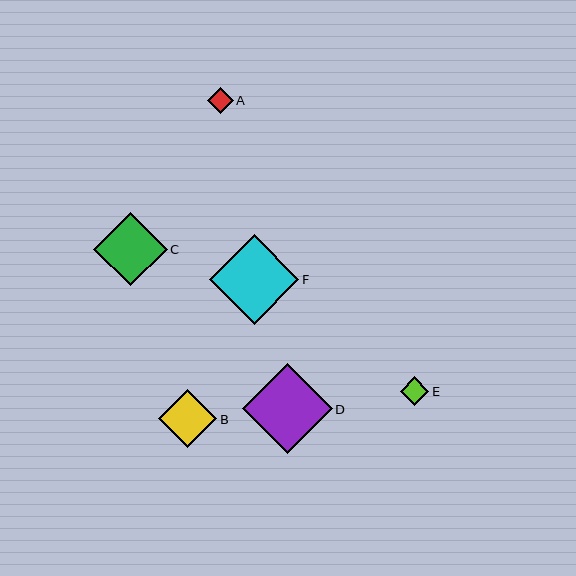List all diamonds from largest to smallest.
From largest to smallest: F, D, C, B, E, A.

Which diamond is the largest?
Diamond F is the largest with a size of approximately 89 pixels.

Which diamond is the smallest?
Diamond A is the smallest with a size of approximately 26 pixels.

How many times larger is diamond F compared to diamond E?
Diamond F is approximately 3.1 times the size of diamond E.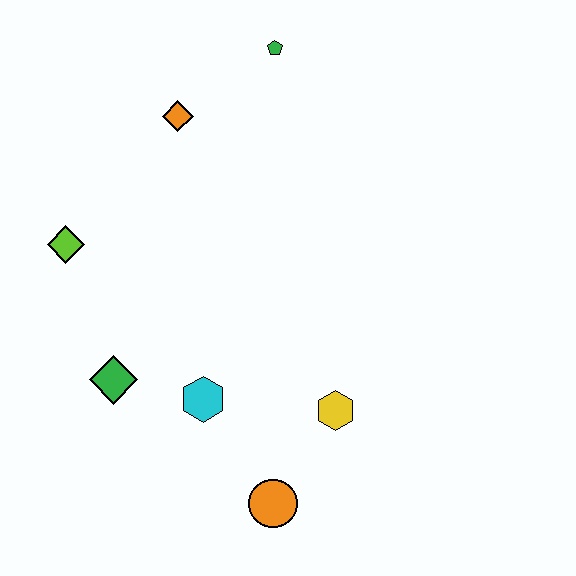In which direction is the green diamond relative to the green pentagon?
The green diamond is below the green pentagon.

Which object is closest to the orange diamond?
The green pentagon is closest to the orange diamond.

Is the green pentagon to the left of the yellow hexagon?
Yes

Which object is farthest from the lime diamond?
The orange circle is farthest from the lime diamond.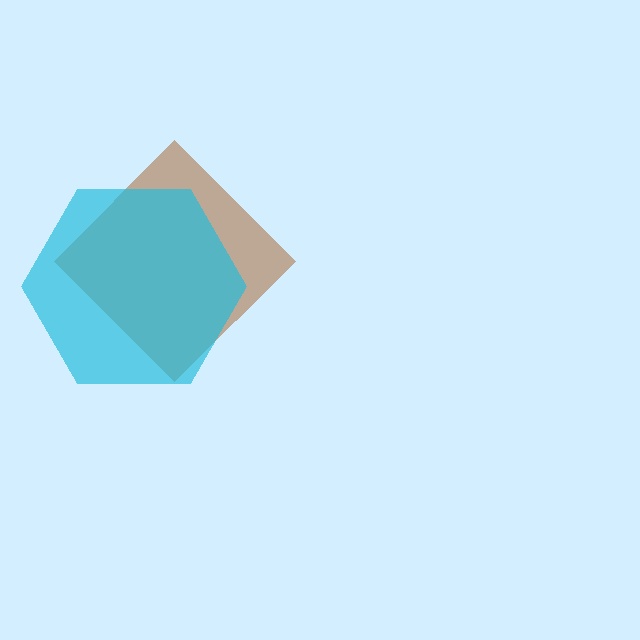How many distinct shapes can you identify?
There are 2 distinct shapes: a brown diamond, a cyan hexagon.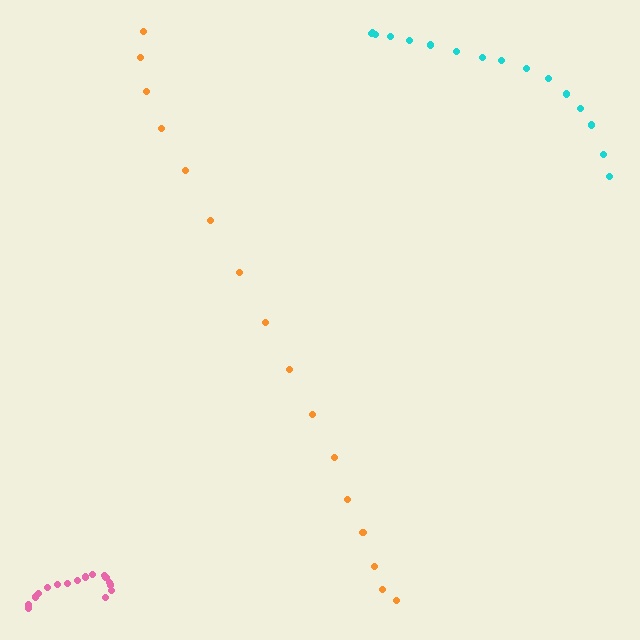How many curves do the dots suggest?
There are 3 distinct paths.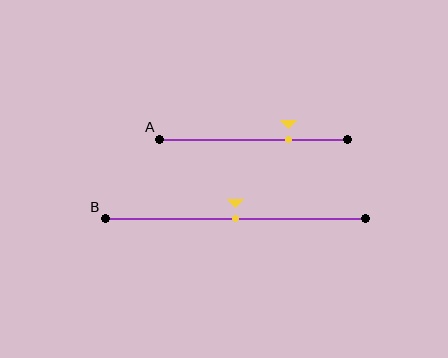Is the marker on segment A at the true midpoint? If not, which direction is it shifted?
No, the marker on segment A is shifted to the right by about 18% of the segment length.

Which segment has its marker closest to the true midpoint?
Segment B has its marker closest to the true midpoint.